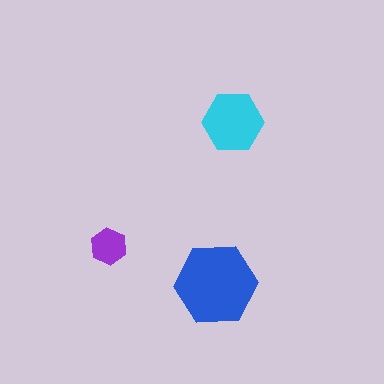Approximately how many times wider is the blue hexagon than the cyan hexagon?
About 1.5 times wider.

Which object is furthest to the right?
The cyan hexagon is rightmost.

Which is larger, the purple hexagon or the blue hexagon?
The blue one.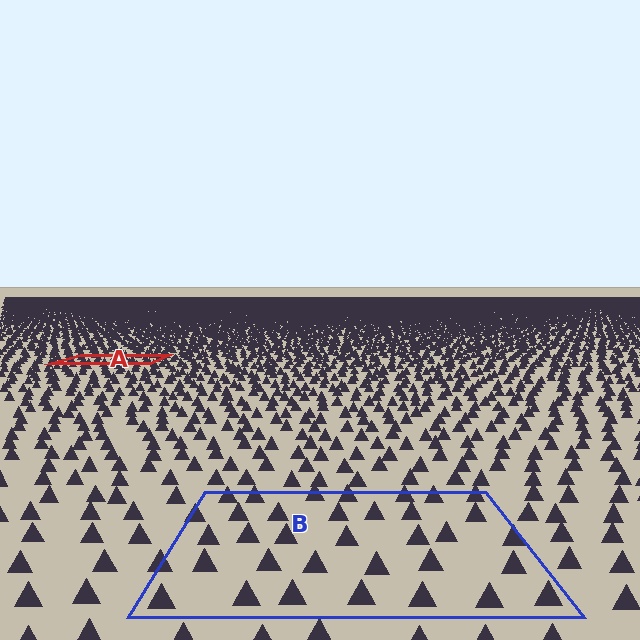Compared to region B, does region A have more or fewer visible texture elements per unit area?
Region A has more texture elements per unit area — they are packed more densely because it is farther away.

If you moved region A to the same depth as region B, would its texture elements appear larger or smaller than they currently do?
They would appear larger. At a closer depth, the same texture elements are projected at a bigger on-screen size.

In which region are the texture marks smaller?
The texture marks are smaller in region A, because it is farther away.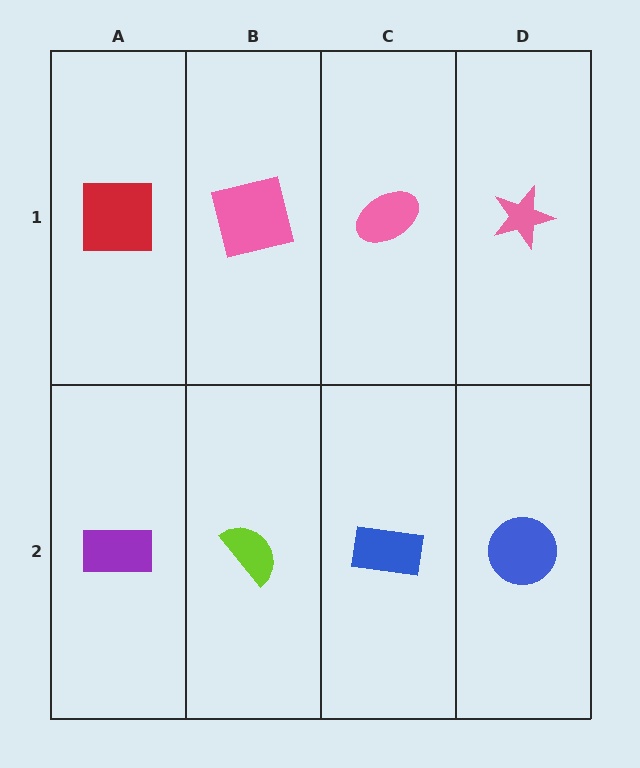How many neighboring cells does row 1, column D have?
2.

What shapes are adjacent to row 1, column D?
A blue circle (row 2, column D), a pink ellipse (row 1, column C).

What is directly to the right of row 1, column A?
A pink square.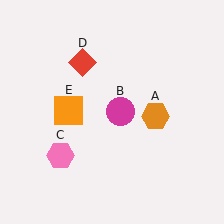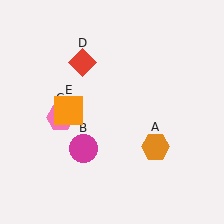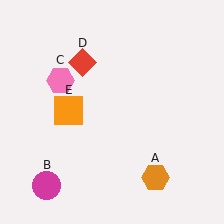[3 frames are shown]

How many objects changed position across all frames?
3 objects changed position: orange hexagon (object A), magenta circle (object B), pink hexagon (object C).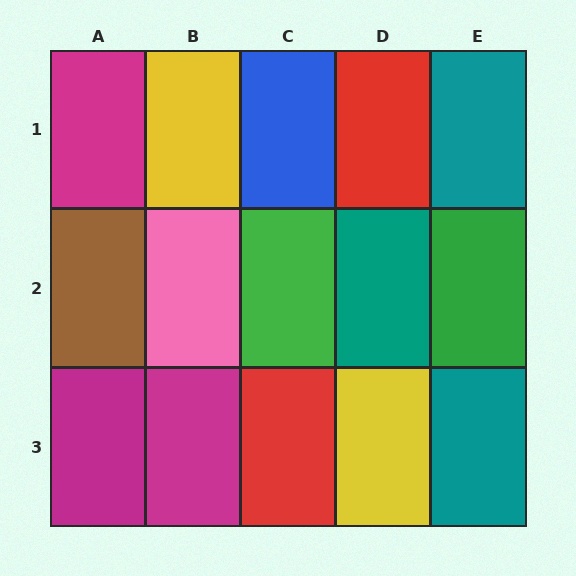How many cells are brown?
1 cell is brown.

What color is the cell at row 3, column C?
Red.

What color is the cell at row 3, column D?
Yellow.